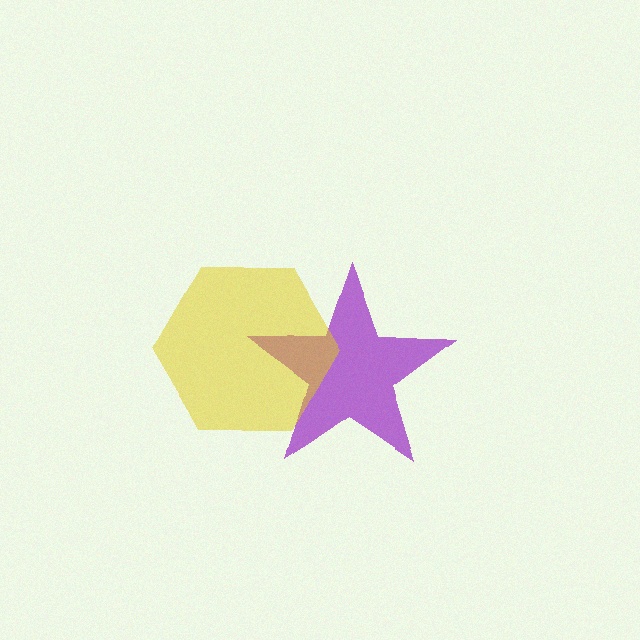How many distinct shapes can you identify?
There are 2 distinct shapes: a purple star, a yellow hexagon.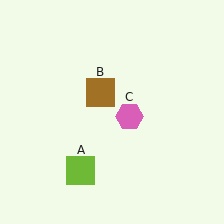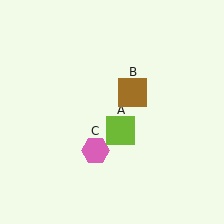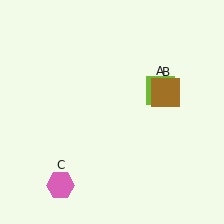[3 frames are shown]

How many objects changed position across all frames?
3 objects changed position: lime square (object A), brown square (object B), pink hexagon (object C).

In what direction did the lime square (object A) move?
The lime square (object A) moved up and to the right.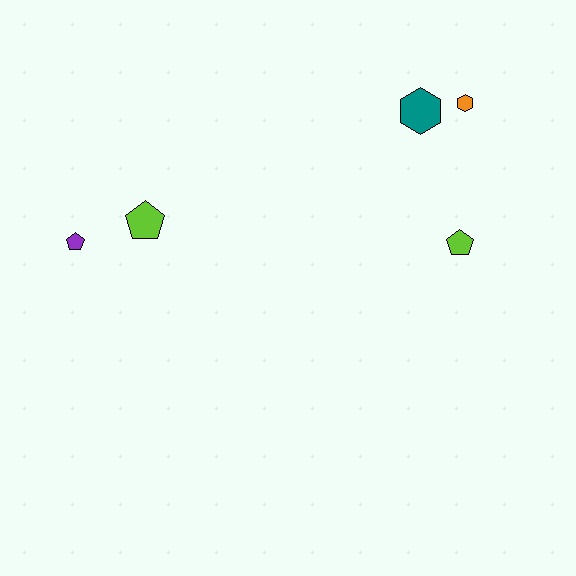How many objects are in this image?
There are 5 objects.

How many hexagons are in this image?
There are 2 hexagons.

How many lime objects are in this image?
There are 2 lime objects.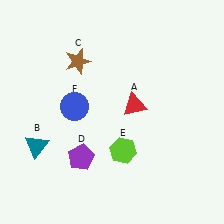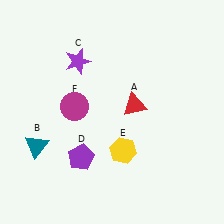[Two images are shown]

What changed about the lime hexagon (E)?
In Image 1, E is lime. In Image 2, it changed to yellow.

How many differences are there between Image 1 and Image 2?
There are 3 differences between the two images.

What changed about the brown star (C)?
In Image 1, C is brown. In Image 2, it changed to purple.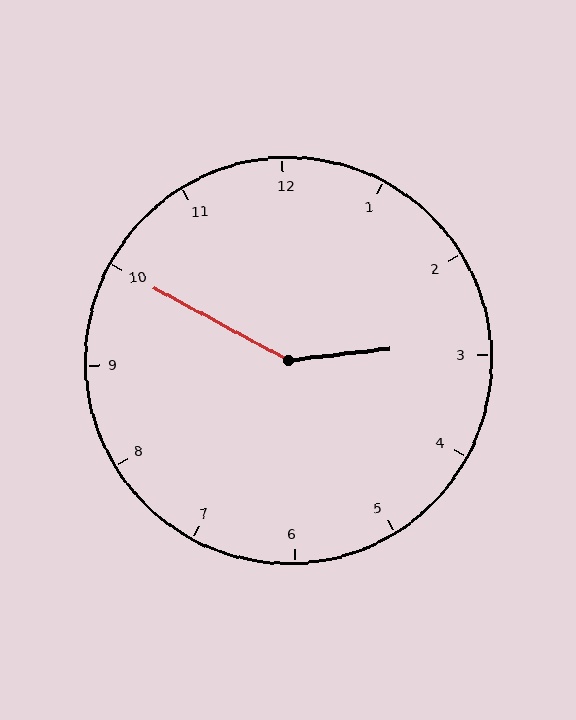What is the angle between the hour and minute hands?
Approximately 145 degrees.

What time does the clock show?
2:50.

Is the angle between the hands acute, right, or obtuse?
It is obtuse.